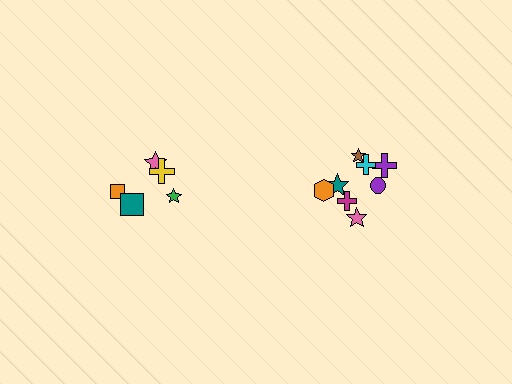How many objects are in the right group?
There are 8 objects.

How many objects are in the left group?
There are 5 objects.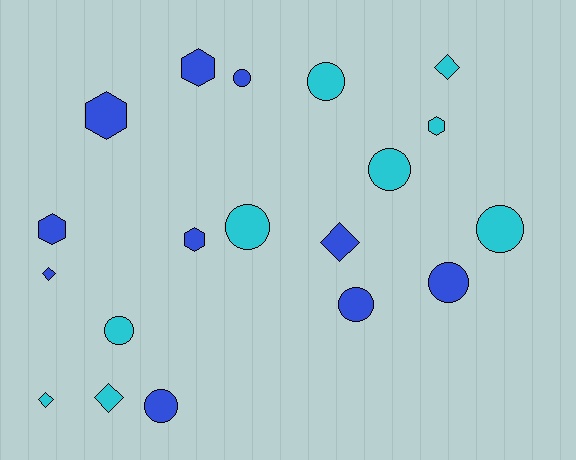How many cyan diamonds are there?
There are 3 cyan diamonds.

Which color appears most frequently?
Blue, with 10 objects.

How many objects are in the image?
There are 19 objects.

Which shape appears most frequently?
Circle, with 9 objects.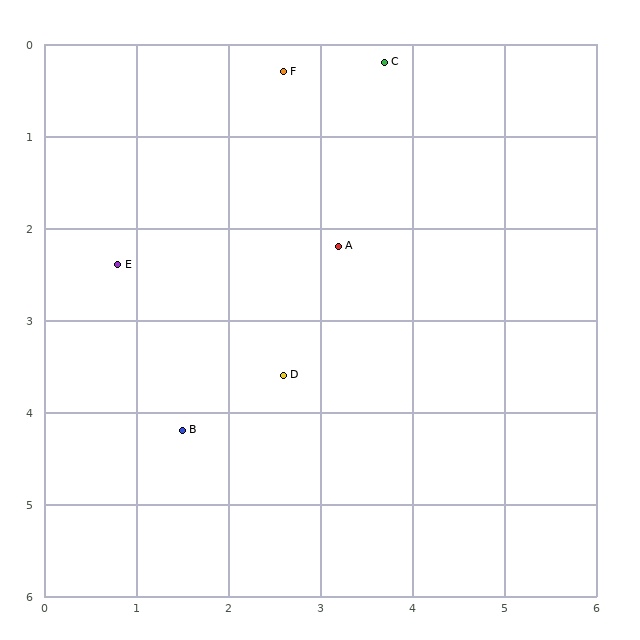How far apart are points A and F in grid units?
Points A and F are about 2.0 grid units apart.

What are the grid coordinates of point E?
Point E is at approximately (0.8, 2.4).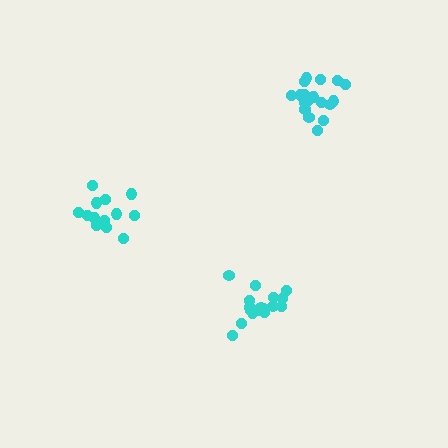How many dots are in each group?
Group 1: 18 dots, Group 2: 18 dots, Group 3: 13 dots (49 total).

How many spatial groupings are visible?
There are 3 spatial groupings.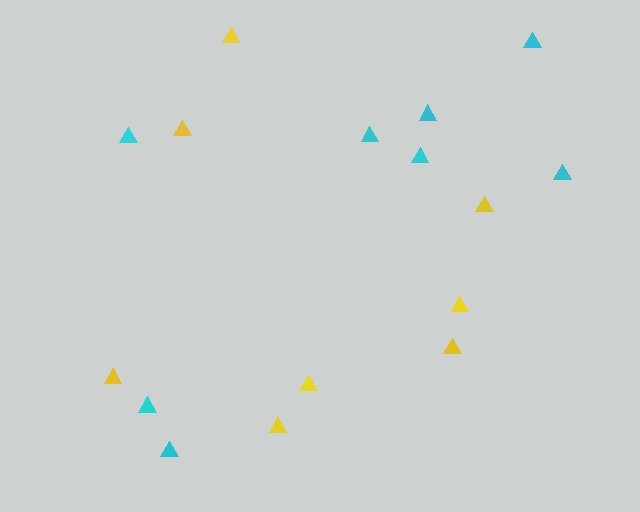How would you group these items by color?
There are 2 groups: one group of cyan triangles (8) and one group of yellow triangles (8).